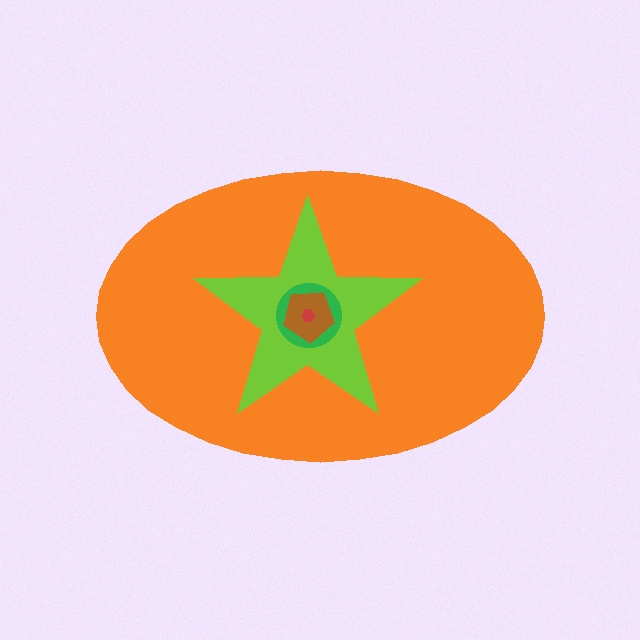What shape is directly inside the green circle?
The brown pentagon.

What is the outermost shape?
The orange ellipse.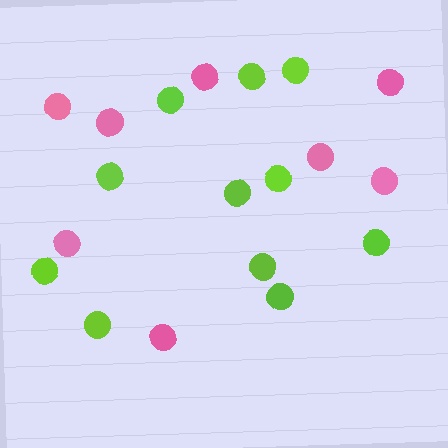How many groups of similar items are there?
There are 2 groups: one group of lime circles (11) and one group of pink circles (8).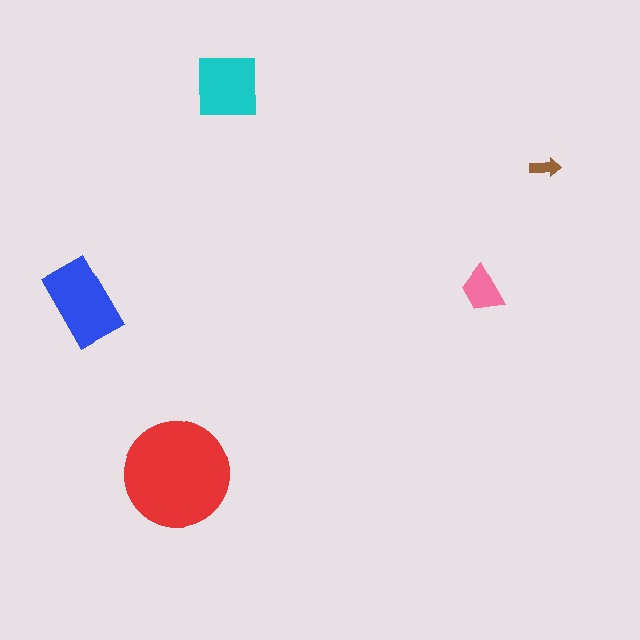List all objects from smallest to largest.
The brown arrow, the pink trapezoid, the cyan square, the blue rectangle, the red circle.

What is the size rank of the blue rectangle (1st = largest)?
2nd.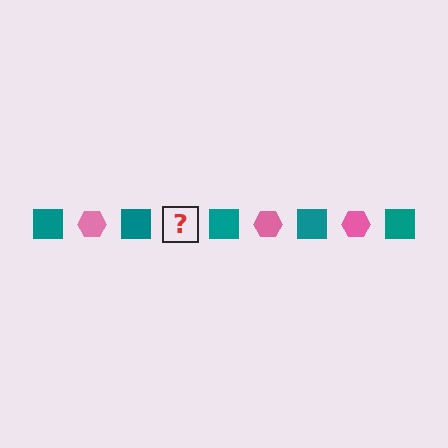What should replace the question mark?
The question mark should be replaced with a pink hexagon.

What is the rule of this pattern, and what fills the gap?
The rule is that the pattern alternates between teal square and pink hexagon. The gap should be filled with a pink hexagon.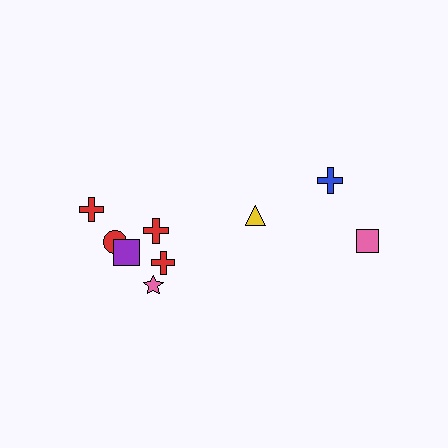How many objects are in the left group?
There are 6 objects.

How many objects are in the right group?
There are 3 objects.